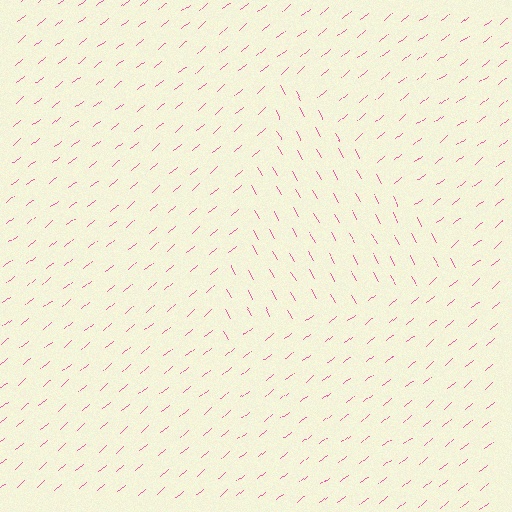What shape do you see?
I see a triangle.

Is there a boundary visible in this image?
Yes, there is a texture boundary formed by a change in line orientation.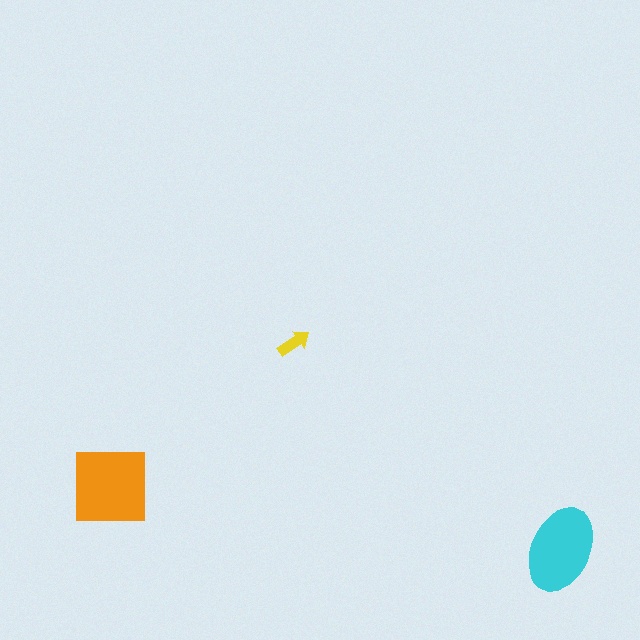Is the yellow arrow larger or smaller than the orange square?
Smaller.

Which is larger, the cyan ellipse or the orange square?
The orange square.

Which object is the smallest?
The yellow arrow.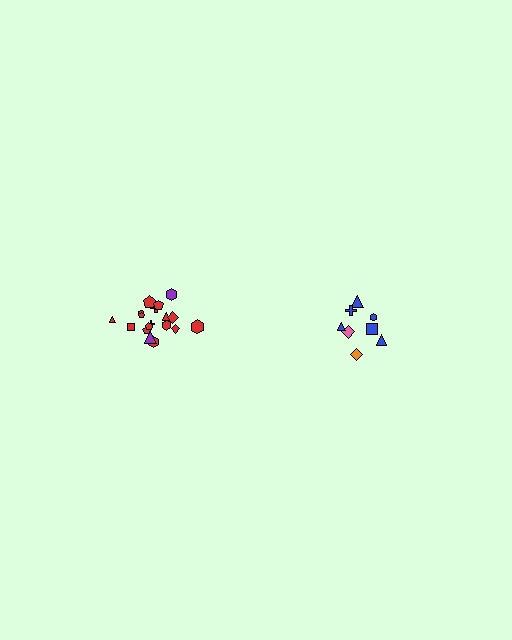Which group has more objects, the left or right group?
The left group.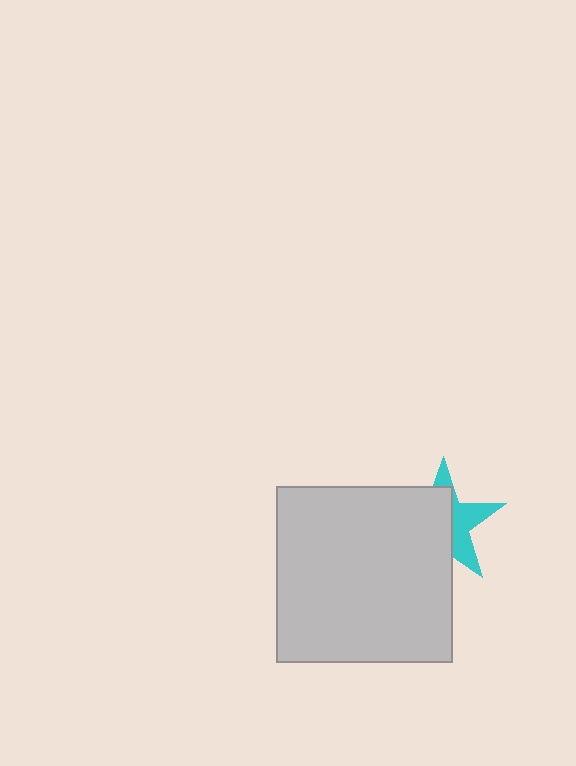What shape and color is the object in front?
The object in front is a light gray square.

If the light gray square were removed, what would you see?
You would see the complete cyan star.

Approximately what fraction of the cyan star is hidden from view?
Roughly 61% of the cyan star is hidden behind the light gray square.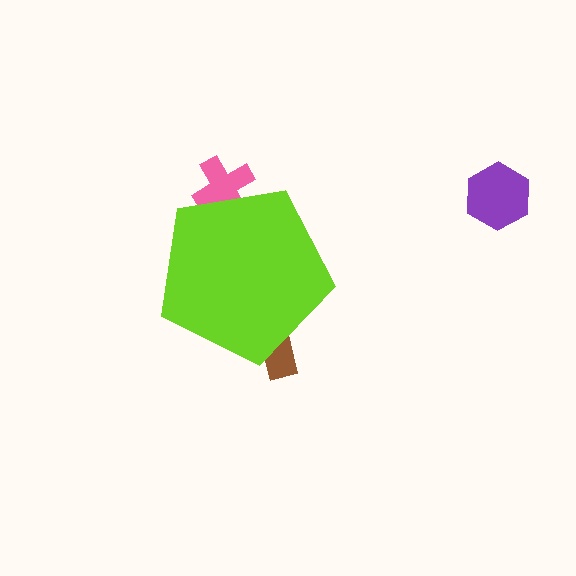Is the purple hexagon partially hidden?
No, the purple hexagon is fully visible.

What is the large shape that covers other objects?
A lime pentagon.